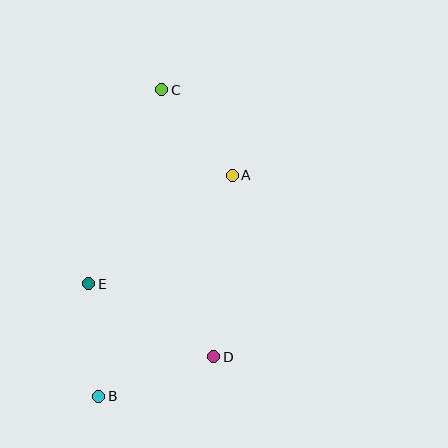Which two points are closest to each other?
Points A and C are closest to each other.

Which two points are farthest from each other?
Points B and C are farthest from each other.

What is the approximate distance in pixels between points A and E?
The distance between A and E is approximately 180 pixels.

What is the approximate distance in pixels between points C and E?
The distance between C and E is approximately 207 pixels.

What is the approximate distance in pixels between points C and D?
The distance between C and D is approximately 272 pixels.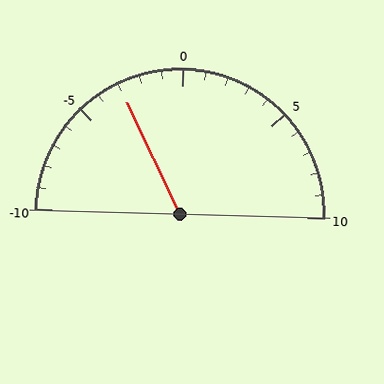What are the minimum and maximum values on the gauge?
The gauge ranges from -10 to 10.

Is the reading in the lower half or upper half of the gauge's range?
The reading is in the lower half of the range (-10 to 10).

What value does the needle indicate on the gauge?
The needle indicates approximately -3.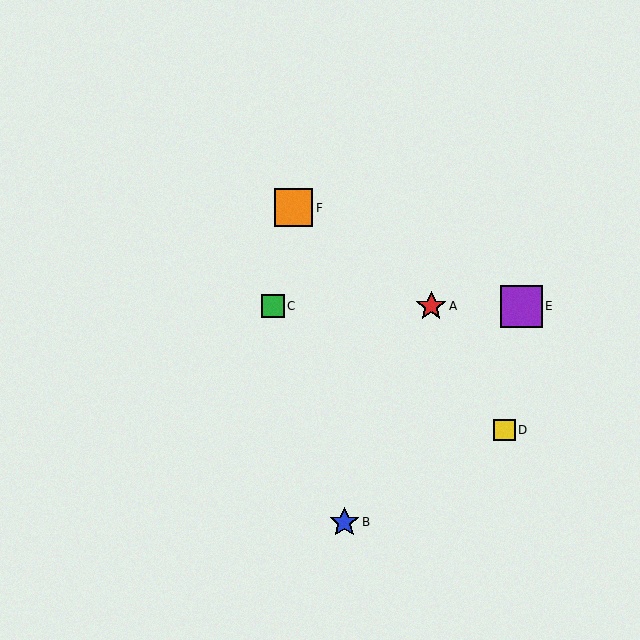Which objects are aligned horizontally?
Objects A, C, E are aligned horizontally.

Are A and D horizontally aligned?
No, A is at y≈306 and D is at y≈430.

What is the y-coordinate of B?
Object B is at y≈522.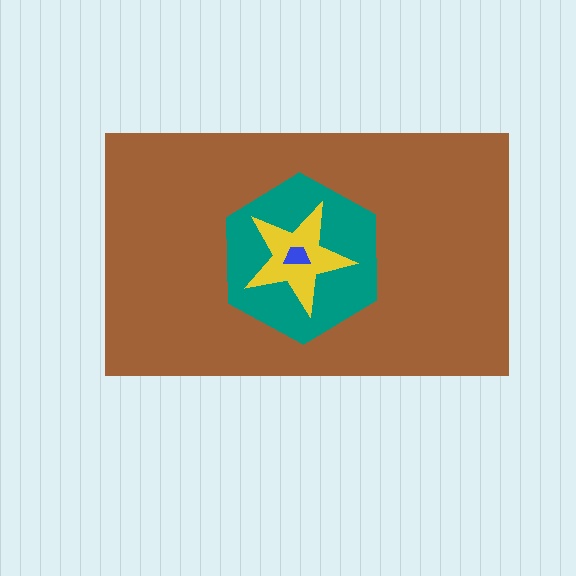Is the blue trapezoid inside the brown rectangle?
Yes.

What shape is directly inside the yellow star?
The blue trapezoid.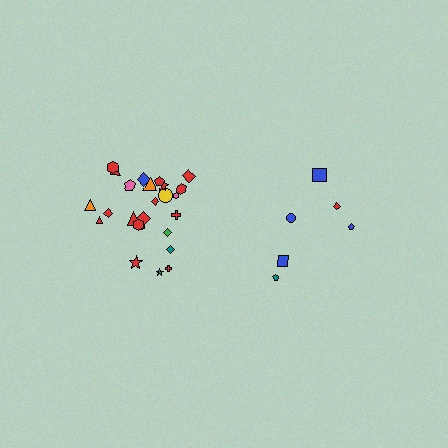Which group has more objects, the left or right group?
The left group.